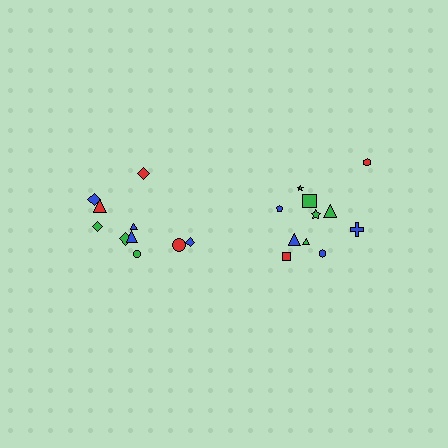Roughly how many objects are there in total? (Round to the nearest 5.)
Roughly 20 objects in total.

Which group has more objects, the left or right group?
The right group.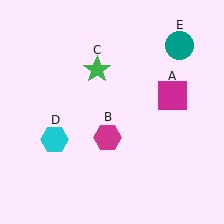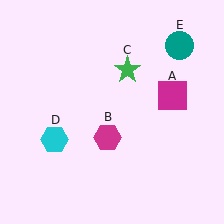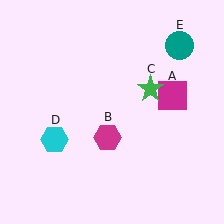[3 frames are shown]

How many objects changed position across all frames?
1 object changed position: green star (object C).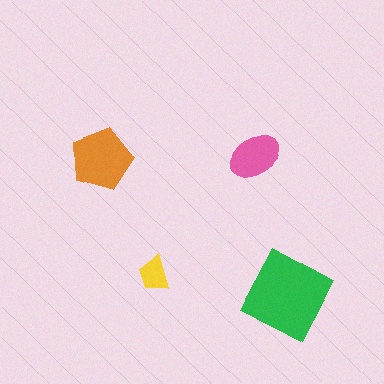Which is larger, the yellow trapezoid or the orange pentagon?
The orange pentagon.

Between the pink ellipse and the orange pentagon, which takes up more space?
The orange pentagon.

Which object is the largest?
The green diamond.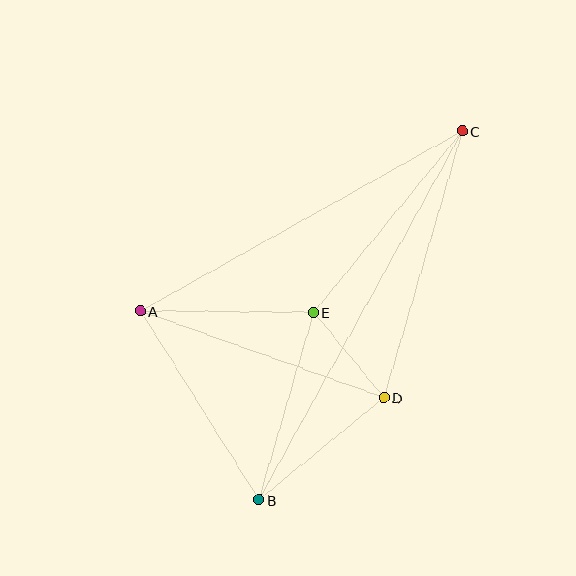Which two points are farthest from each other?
Points B and C are farthest from each other.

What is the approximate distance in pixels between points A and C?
The distance between A and C is approximately 368 pixels.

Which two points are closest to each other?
Points D and E are closest to each other.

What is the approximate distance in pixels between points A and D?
The distance between A and D is approximately 258 pixels.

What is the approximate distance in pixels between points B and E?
The distance between B and E is approximately 195 pixels.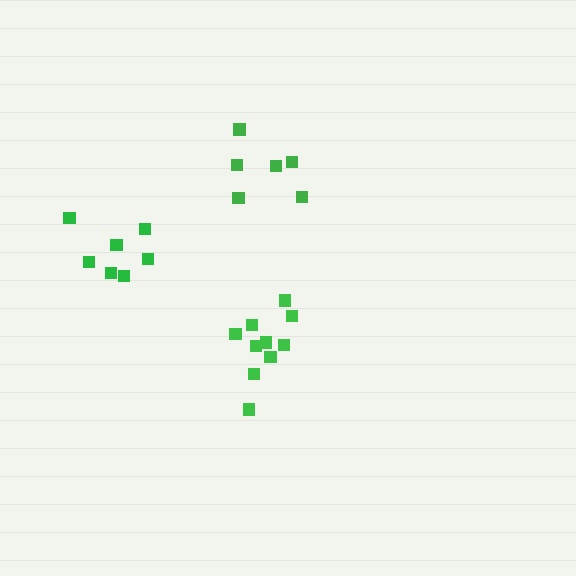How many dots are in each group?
Group 1: 7 dots, Group 2: 7 dots, Group 3: 10 dots (24 total).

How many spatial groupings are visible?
There are 3 spatial groupings.